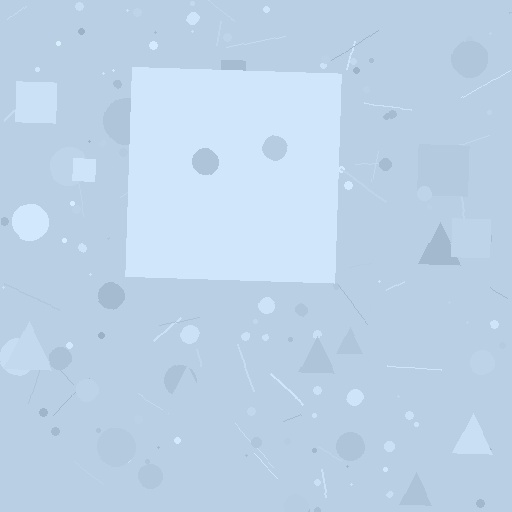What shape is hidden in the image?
A square is hidden in the image.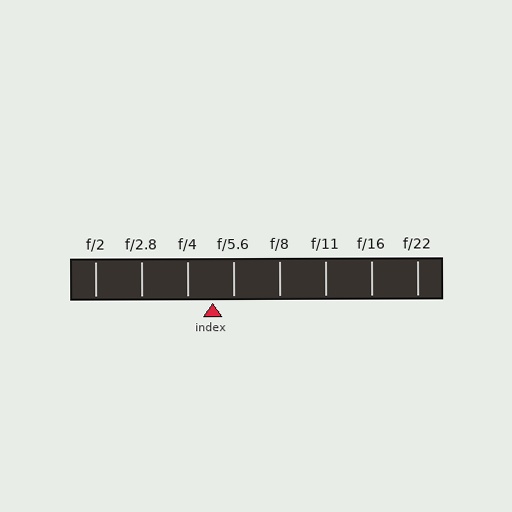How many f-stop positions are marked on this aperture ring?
There are 8 f-stop positions marked.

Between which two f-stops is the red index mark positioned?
The index mark is between f/4 and f/5.6.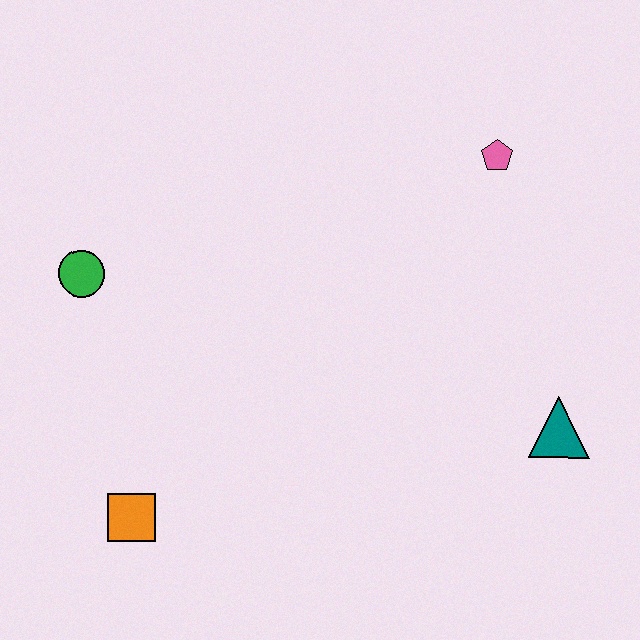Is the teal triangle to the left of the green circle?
No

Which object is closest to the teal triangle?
The pink pentagon is closest to the teal triangle.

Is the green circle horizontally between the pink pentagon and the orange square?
No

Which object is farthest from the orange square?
The pink pentagon is farthest from the orange square.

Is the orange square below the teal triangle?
Yes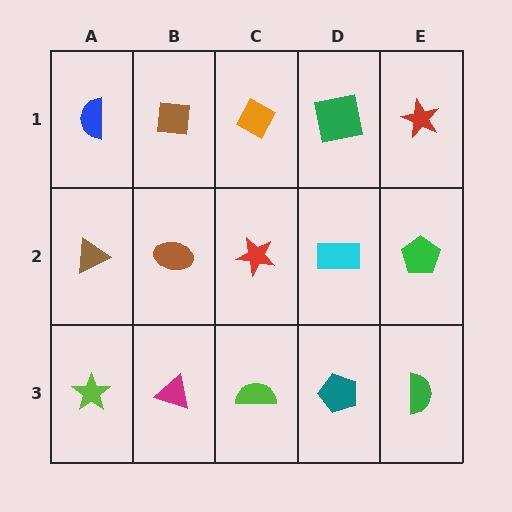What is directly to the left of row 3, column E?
A teal pentagon.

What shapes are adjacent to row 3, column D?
A cyan rectangle (row 2, column D), a lime semicircle (row 3, column C), a green semicircle (row 3, column E).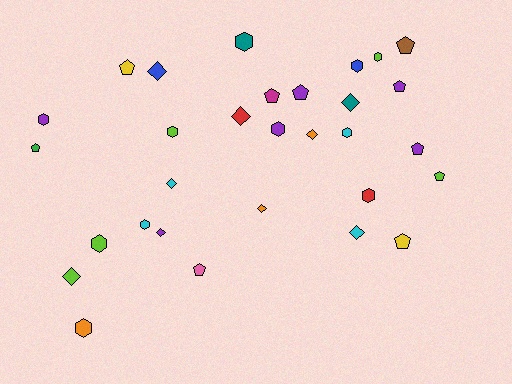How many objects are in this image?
There are 30 objects.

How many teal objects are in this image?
There are 2 teal objects.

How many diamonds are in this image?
There are 9 diamonds.